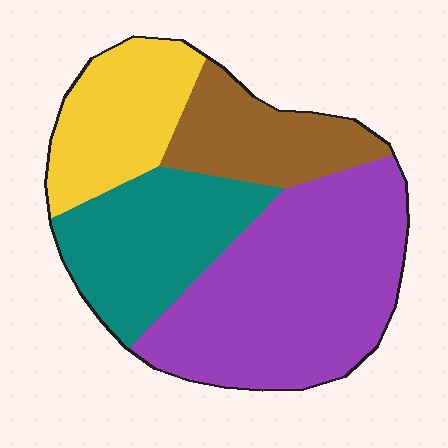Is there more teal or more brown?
Teal.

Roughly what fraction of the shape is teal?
Teal covers about 25% of the shape.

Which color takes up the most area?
Purple, at roughly 40%.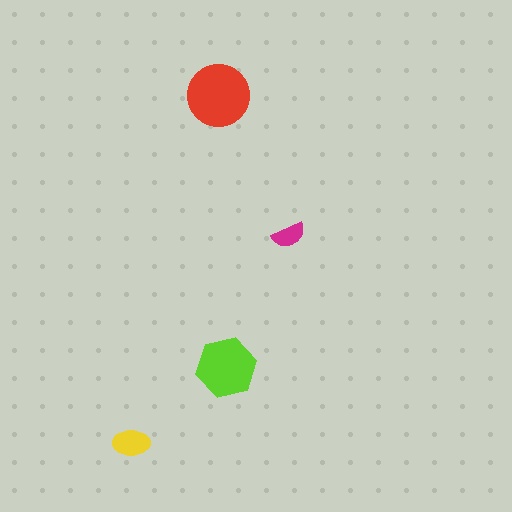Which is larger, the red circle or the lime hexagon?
The red circle.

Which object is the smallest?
The magenta semicircle.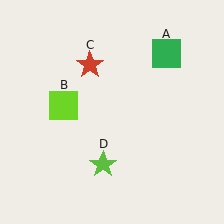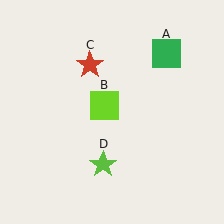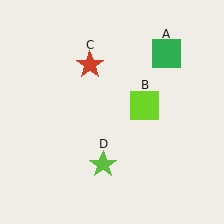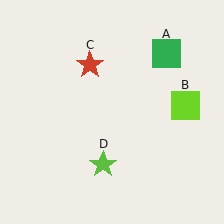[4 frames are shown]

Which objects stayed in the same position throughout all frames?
Green square (object A) and red star (object C) and lime star (object D) remained stationary.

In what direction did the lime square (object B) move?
The lime square (object B) moved right.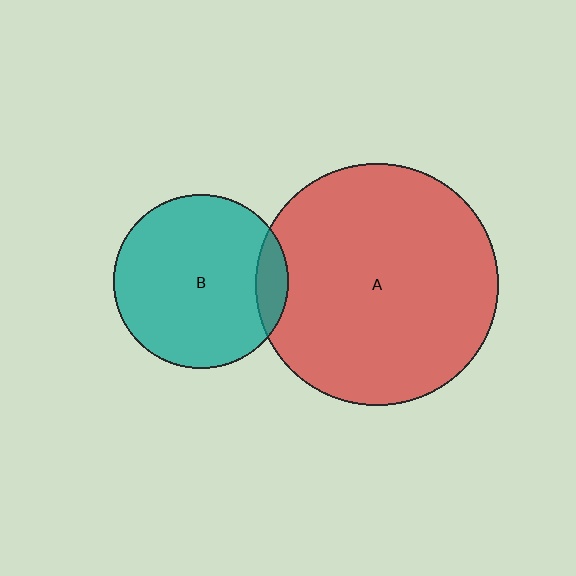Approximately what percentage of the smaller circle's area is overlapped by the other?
Approximately 10%.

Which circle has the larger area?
Circle A (red).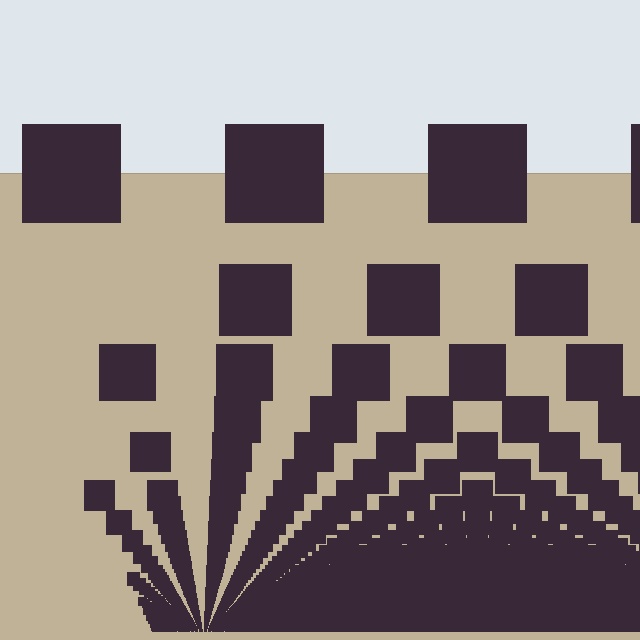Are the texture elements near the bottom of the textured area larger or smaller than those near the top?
Smaller. The gradient is inverted — elements near the bottom are smaller and denser.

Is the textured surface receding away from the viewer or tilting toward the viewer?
The surface appears to tilt toward the viewer. Texture elements get larger and sparser toward the top.